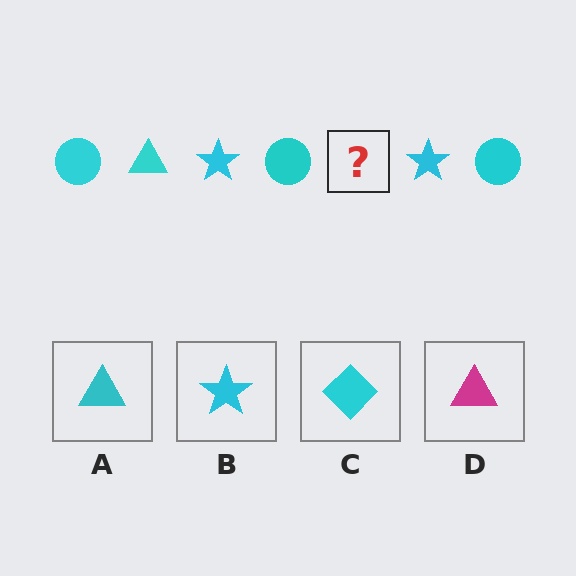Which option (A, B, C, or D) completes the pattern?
A.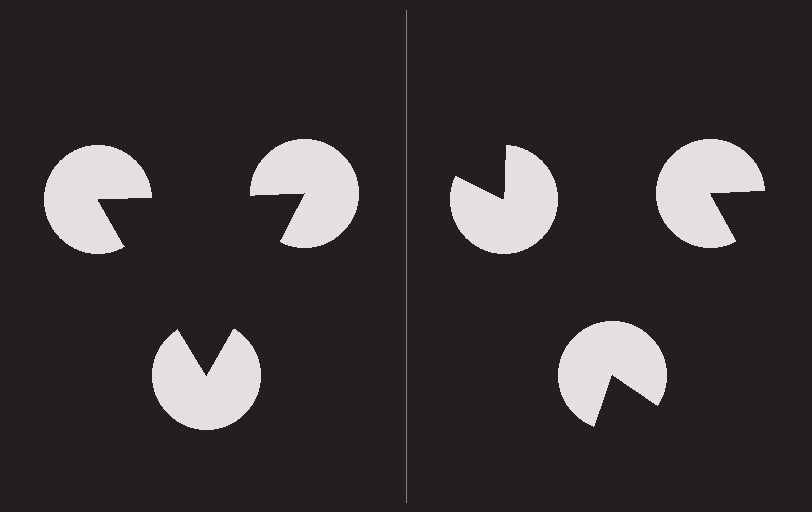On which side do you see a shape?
An illusory triangle appears on the left side. On the right side the wedge cuts are rotated, so no coherent shape forms.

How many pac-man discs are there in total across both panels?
6 — 3 on each side.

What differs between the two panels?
The pac-man discs are positioned identically on both sides; only the wedge orientations differ. On the left they align to a triangle; on the right they are misaligned.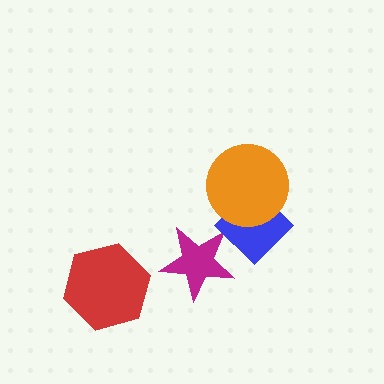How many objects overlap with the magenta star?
1 object overlaps with the magenta star.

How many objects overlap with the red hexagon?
0 objects overlap with the red hexagon.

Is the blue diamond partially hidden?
Yes, it is partially covered by another shape.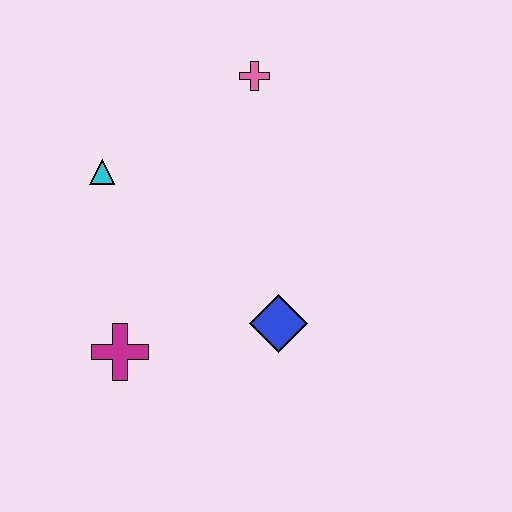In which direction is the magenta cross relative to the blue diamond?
The magenta cross is to the left of the blue diamond.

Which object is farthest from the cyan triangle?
The blue diamond is farthest from the cyan triangle.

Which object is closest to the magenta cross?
The blue diamond is closest to the magenta cross.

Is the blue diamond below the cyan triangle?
Yes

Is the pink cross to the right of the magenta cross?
Yes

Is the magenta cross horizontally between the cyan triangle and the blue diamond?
Yes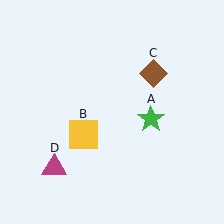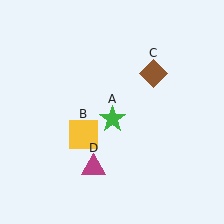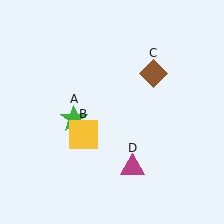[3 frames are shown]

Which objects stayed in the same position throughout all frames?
Yellow square (object B) and brown diamond (object C) remained stationary.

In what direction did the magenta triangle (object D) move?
The magenta triangle (object D) moved right.